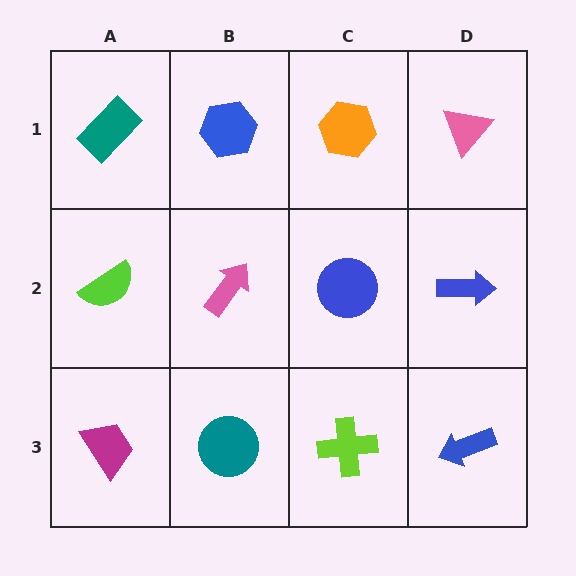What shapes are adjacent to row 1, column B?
A pink arrow (row 2, column B), a teal rectangle (row 1, column A), an orange hexagon (row 1, column C).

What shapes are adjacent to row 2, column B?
A blue hexagon (row 1, column B), a teal circle (row 3, column B), a lime semicircle (row 2, column A), a blue circle (row 2, column C).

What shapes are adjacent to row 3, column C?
A blue circle (row 2, column C), a teal circle (row 3, column B), a blue arrow (row 3, column D).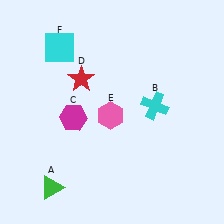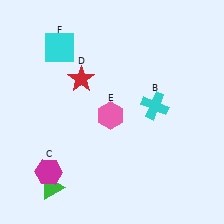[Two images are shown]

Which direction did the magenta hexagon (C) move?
The magenta hexagon (C) moved down.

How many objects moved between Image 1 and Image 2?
1 object moved between the two images.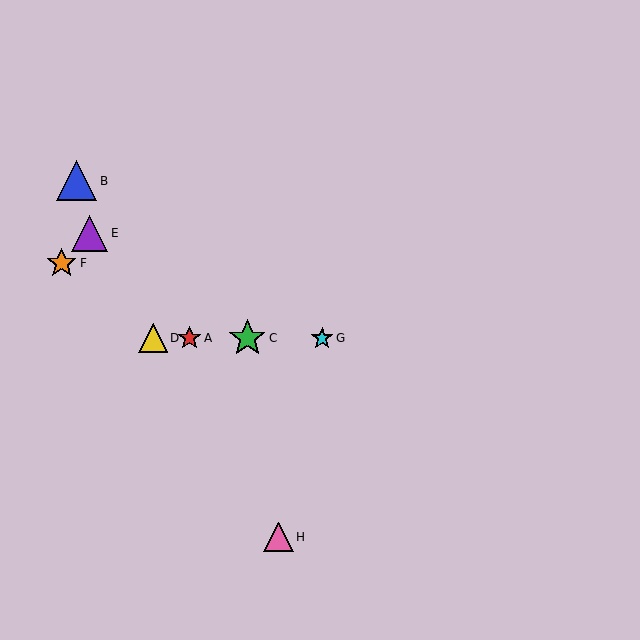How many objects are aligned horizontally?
4 objects (A, C, D, G) are aligned horizontally.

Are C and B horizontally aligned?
No, C is at y≈338 and B is at y≈181.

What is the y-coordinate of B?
Object B is at y≈181.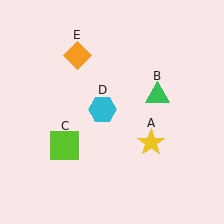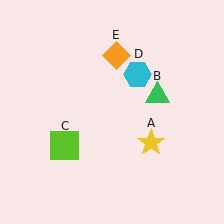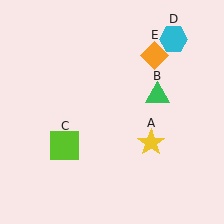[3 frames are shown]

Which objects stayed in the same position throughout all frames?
Yellow star (object A) and green triangle (object B) and lime square (object C) remained stationary.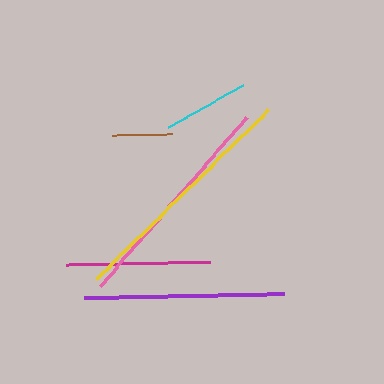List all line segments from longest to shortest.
From longest to shortest: yellow, pink, purple, magenta, cyan, brown.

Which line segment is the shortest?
The brown line is the shortest at approximately 60 pixels.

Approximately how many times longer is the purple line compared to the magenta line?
The purple line is approximately 1.4 times the length of the magenta line.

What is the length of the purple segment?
The purple segment is approximately 200 pixels long.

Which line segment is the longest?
The yellow line is the longest at approximately 242 pixels.